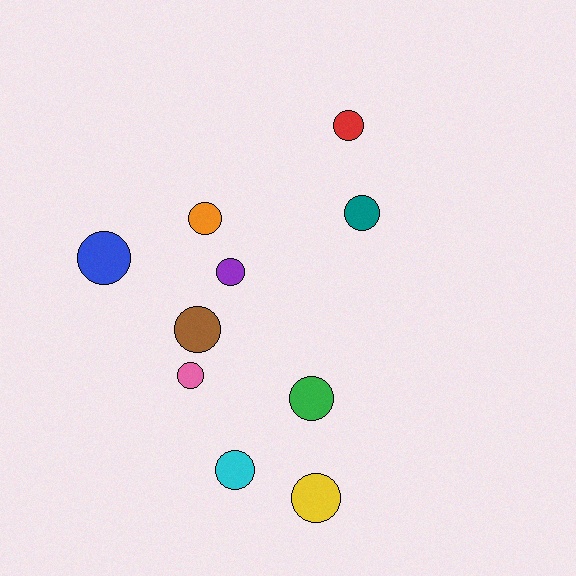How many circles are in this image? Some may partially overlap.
There are 10 circles.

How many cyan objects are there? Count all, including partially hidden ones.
There is 1 cyan object.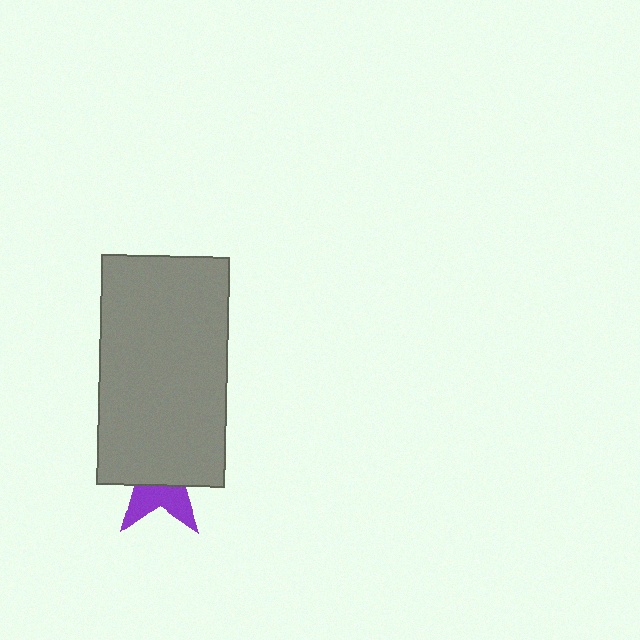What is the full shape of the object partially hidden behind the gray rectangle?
The partially hidden object is a purple star.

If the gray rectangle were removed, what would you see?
You would see the complete purple star.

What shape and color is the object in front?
The object in front is a gray rectangle.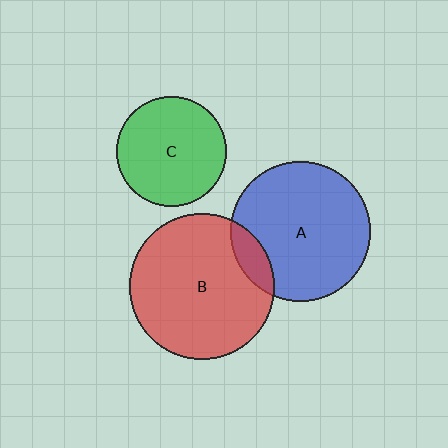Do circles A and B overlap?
Yes.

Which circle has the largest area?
Circle B (red).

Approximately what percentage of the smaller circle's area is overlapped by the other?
Approximately 10%.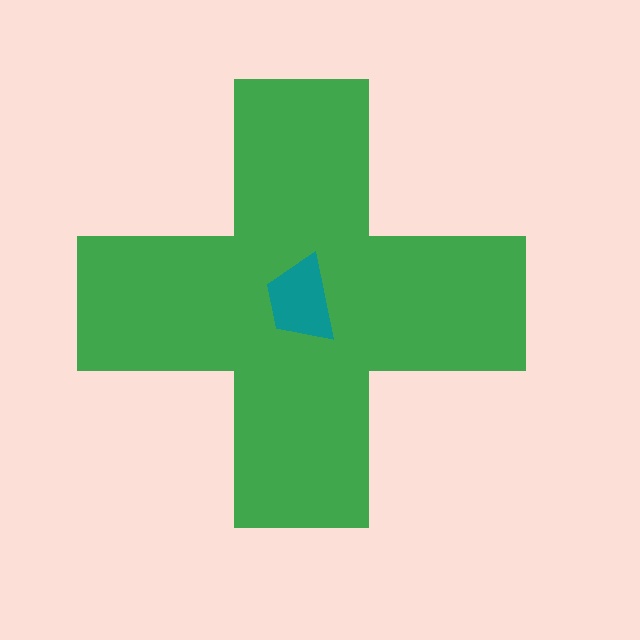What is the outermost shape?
The green cross.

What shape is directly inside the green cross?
The teal trapezoid.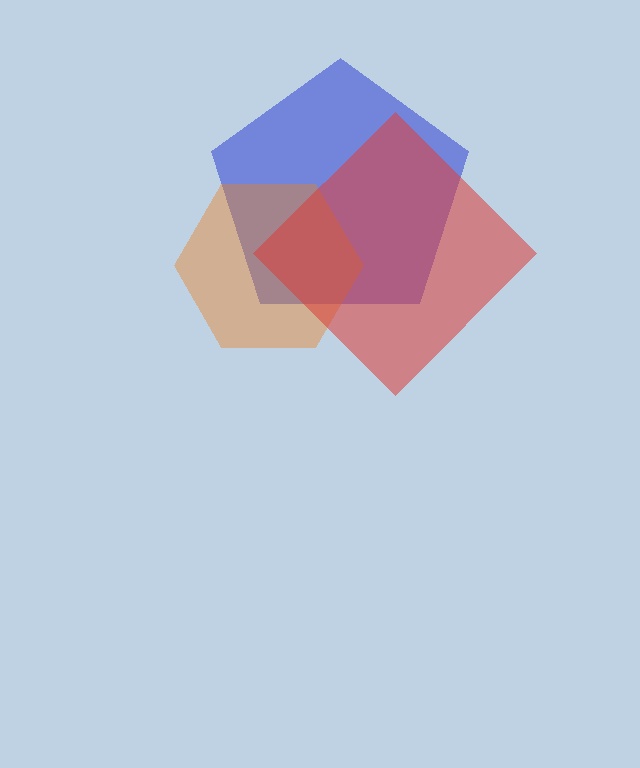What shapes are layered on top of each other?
The layered shapes are: a blue pentagon, an orange hexagon, a red diamond.